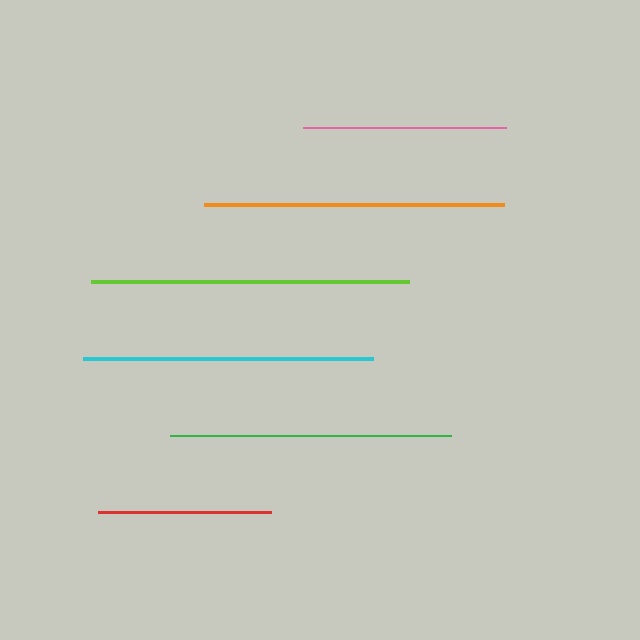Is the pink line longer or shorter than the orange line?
The orange line is longer than the pink line.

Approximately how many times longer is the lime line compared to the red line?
The lime line is approximately 1.8 times the length of the red line.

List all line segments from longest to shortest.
From longest to shortest: lime, orange, cyan, green, pink, red.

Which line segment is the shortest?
The red line is the shortest at approximately 173 pixels.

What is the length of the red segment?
The red segment is approximately 173 pixels long.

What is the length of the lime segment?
The lime segment is approximately 318 pixels long.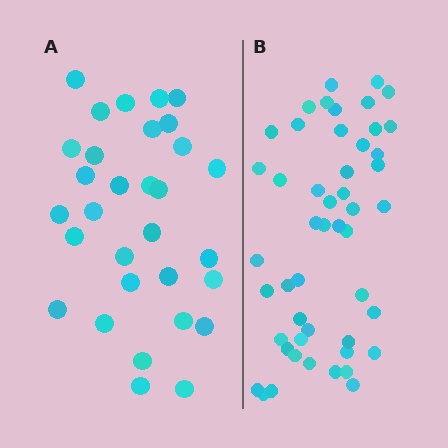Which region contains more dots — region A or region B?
Region B (the right region) has more dots.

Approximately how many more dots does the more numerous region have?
Region B has approximately 20 more dots than region A.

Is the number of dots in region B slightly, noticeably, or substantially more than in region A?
Region B has substantially more. The ratio is roughly 1.6 to 1.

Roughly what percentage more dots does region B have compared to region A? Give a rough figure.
About 60% more.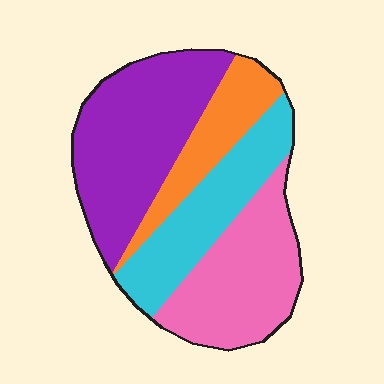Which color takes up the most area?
Purple, at roughly 35%.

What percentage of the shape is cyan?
Cyan covers about 25% of the shape.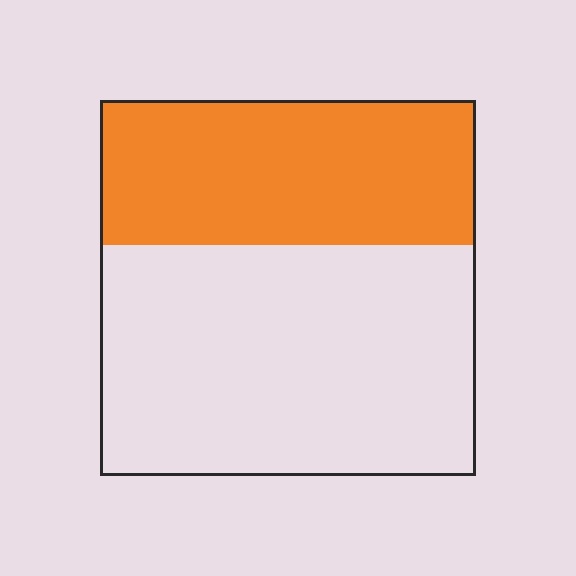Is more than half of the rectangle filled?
No.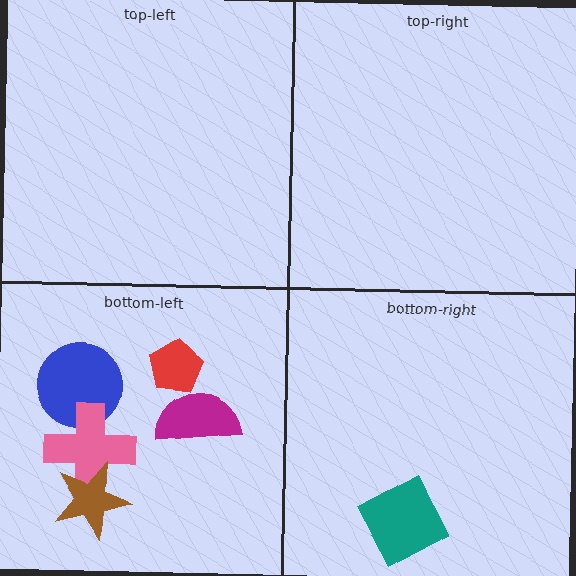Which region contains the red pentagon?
The bottom-left region.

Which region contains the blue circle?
The bottom-left region.